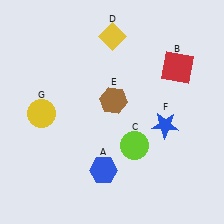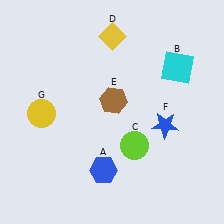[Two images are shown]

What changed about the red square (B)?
In Image 1, B is red. In Image 2, it changed to cyan.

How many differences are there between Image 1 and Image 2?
There is 1 difference between the two images.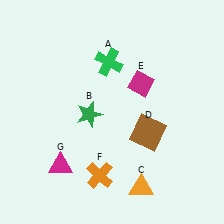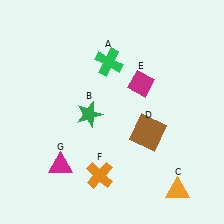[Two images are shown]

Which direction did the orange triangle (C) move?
The orange triangle (C) moved right.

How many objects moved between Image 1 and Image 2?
1 object moved between the two images.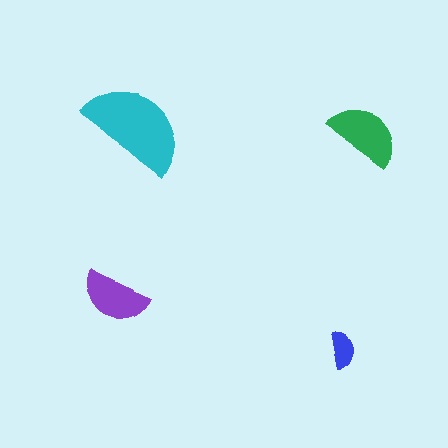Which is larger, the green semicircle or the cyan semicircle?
The cyan one.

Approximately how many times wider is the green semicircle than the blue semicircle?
About 2 times wider.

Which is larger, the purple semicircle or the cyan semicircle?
The cyan one.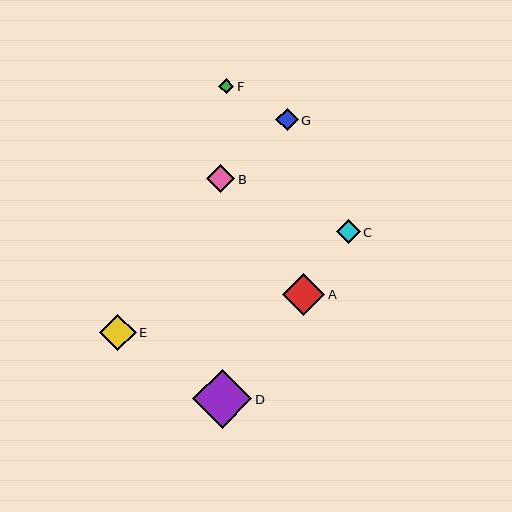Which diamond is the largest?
Diamond D is the largest with a size of approximately 59 pixels.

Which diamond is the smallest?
Diamond F is the smallest with a size of approximately 15 pixels.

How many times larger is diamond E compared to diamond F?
Diamond E is approximately 2.4 times the size of diamond F.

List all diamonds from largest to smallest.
From largest to smallest: D, A, E, B, C, G, F.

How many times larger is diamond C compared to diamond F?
Diamond C is approximately 1.5 times the size of diamond F.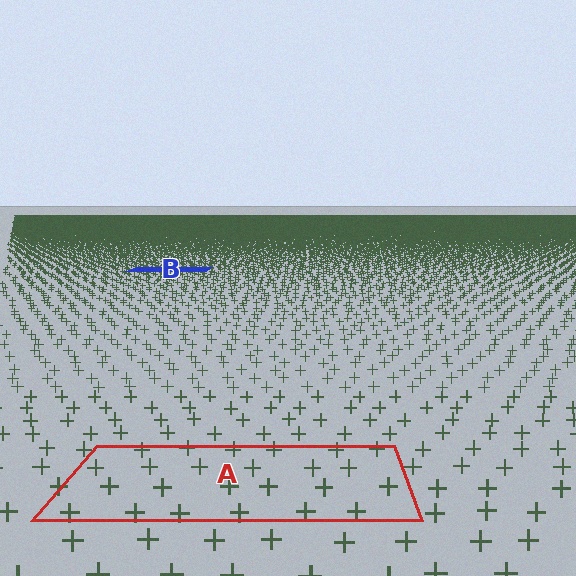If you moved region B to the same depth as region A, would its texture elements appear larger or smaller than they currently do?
They would appear larger. At a closer depth, the same texture elements are projected at a bigger on-screen size.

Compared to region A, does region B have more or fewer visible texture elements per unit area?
Region B has more texture elements per unit area — they are packed more densely because it is farther away.